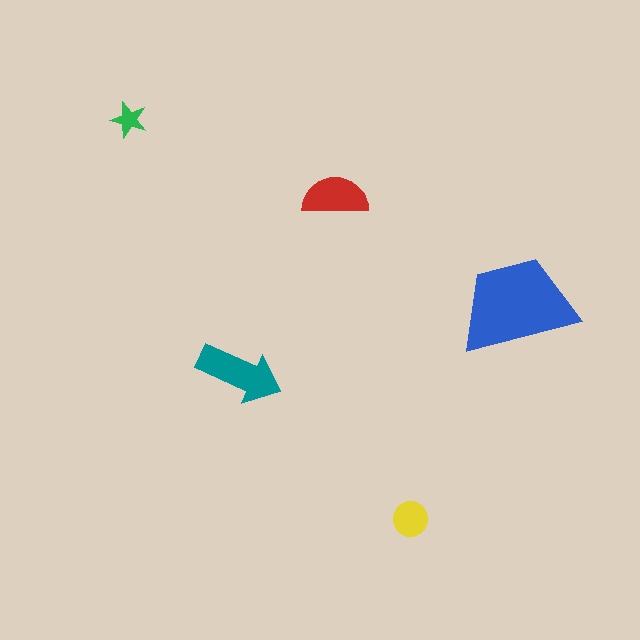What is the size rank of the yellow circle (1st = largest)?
4th.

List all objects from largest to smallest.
The blue trapezoid, the teal arrow, the red semicircle, the yellow circle, the green star.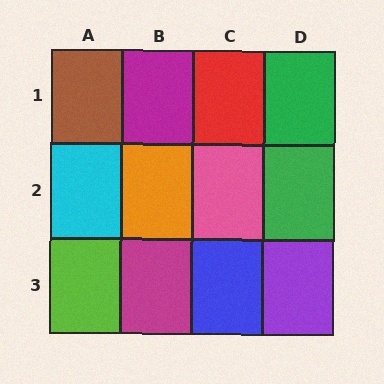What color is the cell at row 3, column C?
Blue.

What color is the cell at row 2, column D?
Green.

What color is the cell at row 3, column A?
Lime.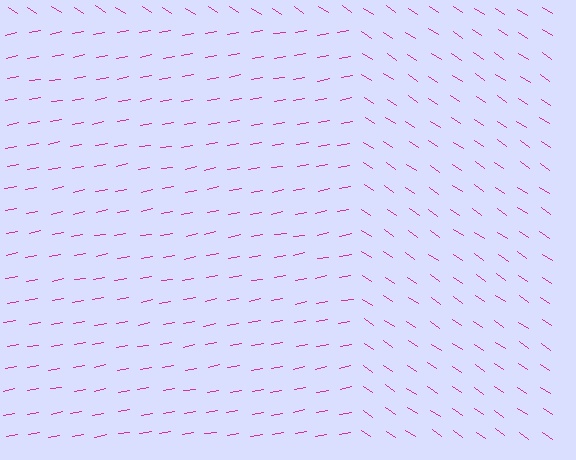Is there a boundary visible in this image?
Yes, there is a texture boundary formed by a change in line orientation.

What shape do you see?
I see a rectangle.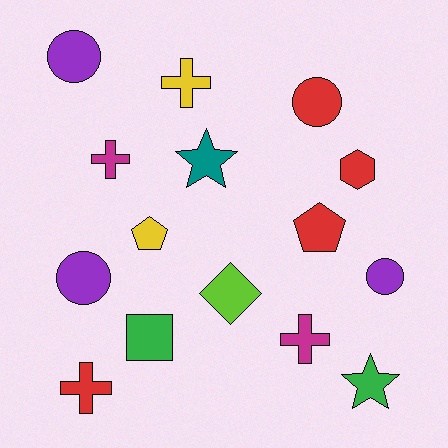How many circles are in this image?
There are 4 circles.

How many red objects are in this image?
There are 4 red objects.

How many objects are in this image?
There are 15 objects.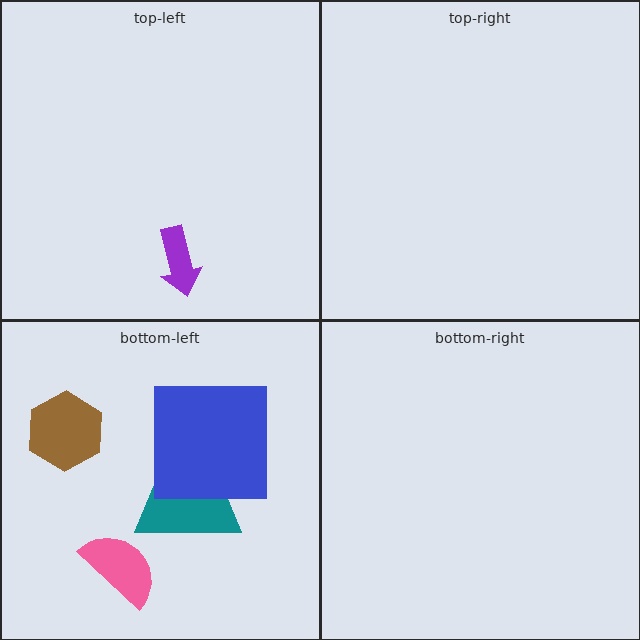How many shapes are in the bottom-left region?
4.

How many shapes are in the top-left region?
1.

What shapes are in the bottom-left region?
The teal trapezoid, the pink semicircle, the blue square, the brown hexagon.